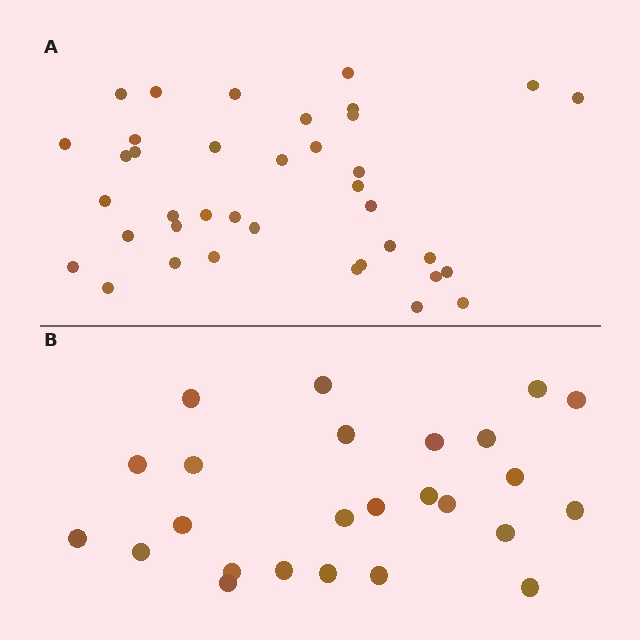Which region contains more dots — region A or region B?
Region A (the top region) has more dots.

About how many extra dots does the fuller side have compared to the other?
Region A has approximately 15 more dots than region B.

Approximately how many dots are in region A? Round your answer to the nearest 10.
About 40 dots. (The exact count is 38, which rounds to 40.)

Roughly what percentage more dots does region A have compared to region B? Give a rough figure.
About 50% more.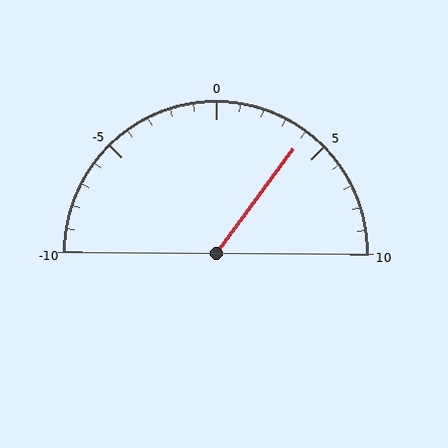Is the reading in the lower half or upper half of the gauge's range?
The reading is in the upper half of the range (-10 to 10).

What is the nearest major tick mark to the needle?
The nearest major tick mark is 5.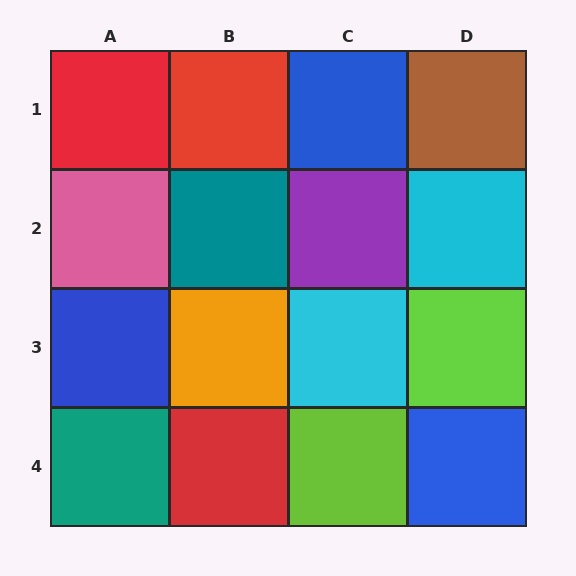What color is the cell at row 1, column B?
Red.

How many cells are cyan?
2 cells are cyan.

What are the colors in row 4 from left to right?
Teal, red, lime, blue.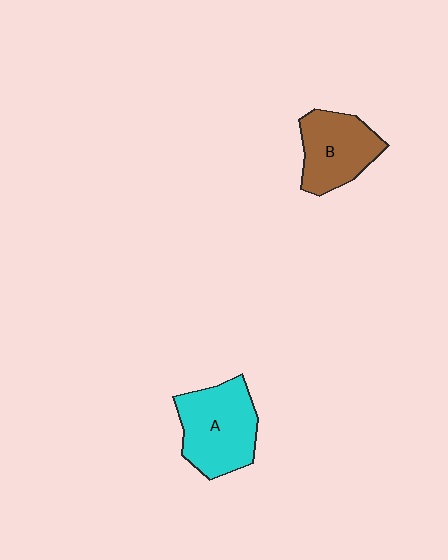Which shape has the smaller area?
Shape B (brown).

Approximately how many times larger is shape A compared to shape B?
Approximately 1.2 times.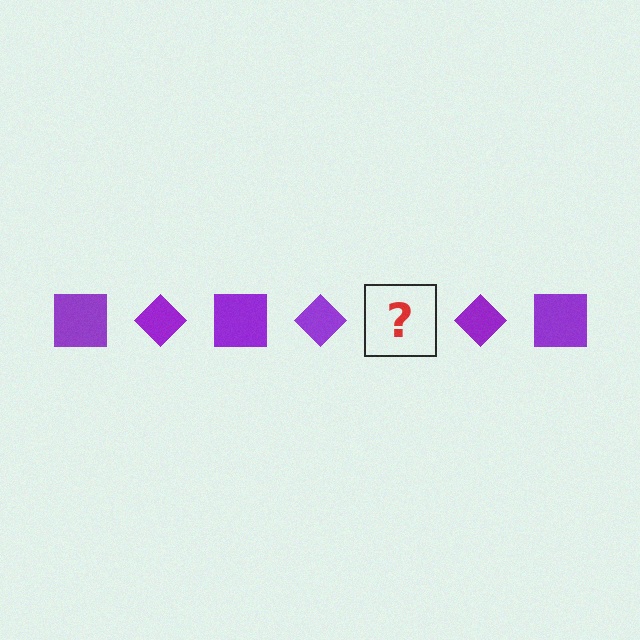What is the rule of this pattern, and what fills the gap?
The rule is that the pattern cycles through square, diamond shapes in purple. The gap should be filled with a purple square.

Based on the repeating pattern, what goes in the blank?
The blank should be a purple square.